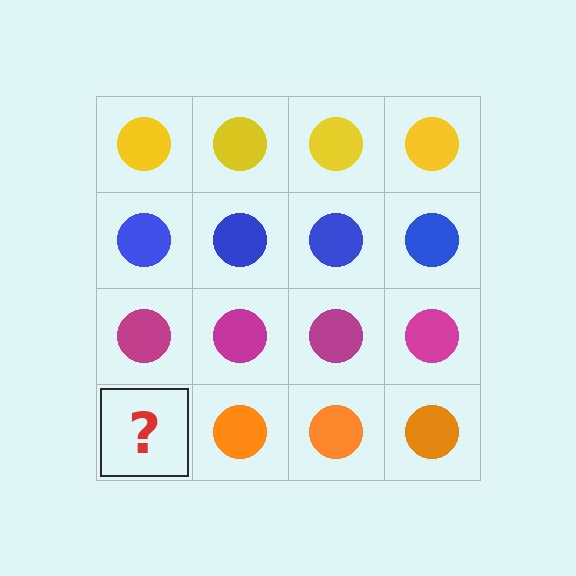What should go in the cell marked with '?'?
The missing cell should contain an orange circle.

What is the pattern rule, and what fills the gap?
The rule is that each row has a consistent color. The gap should be filled with an orange circle.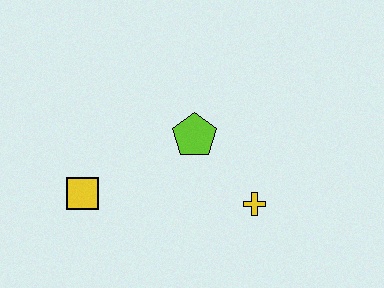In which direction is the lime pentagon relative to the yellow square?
The lime pentagon is to the right of the yellow square.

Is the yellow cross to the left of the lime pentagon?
No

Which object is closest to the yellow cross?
The lime pentagon is closest to the yellow cross.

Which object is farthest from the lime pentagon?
The yellow square is farthest from the lime pentagon.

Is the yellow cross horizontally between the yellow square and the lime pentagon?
No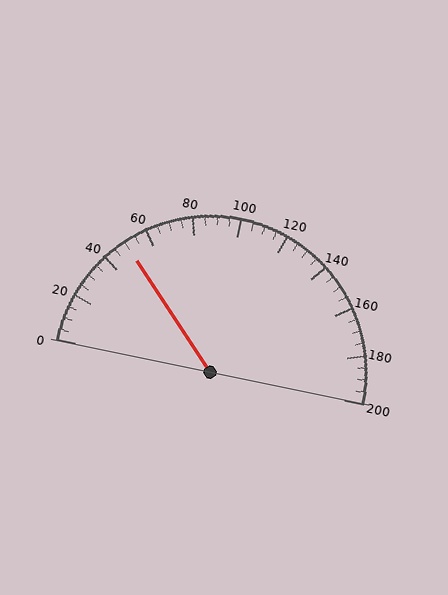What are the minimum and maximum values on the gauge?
The gauge ranges from 0 to 200.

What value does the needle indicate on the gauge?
The needle indicates approximately 50.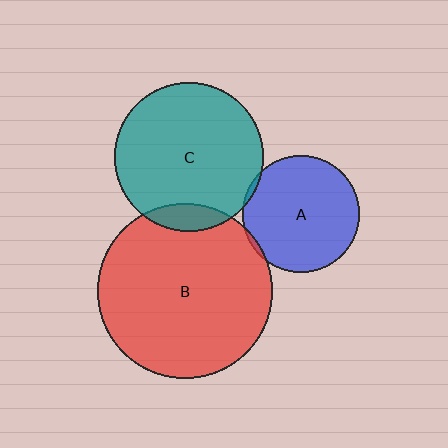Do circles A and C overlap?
Yes.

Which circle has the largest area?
Circle B (red).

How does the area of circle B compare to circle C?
Approximately 1.4 times.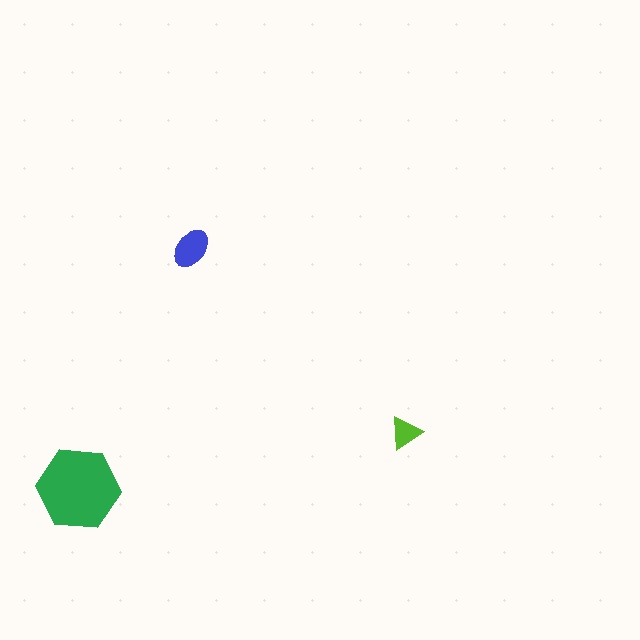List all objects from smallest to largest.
The lime triangle, the blue ellipse, the green hexagon.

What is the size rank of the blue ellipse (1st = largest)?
2nd.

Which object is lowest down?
The green hexagon is bottommost.